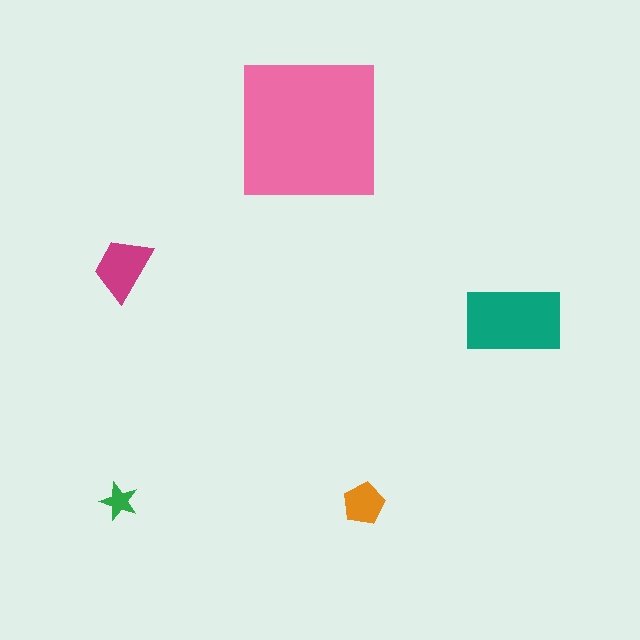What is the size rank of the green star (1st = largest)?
5th.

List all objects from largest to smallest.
The pink square, the teal rectangle, the magenta trapezoid, the orange pentagon, the green star.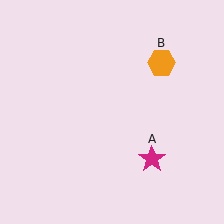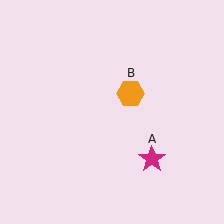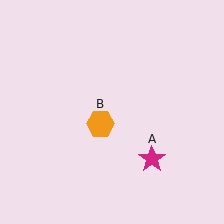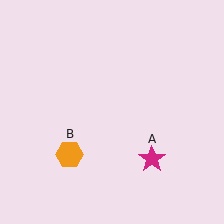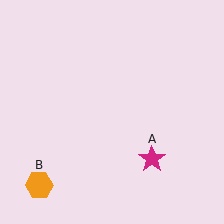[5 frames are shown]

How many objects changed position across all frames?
1 object changed position: orange hexagon (object B).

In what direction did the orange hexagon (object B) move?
The orange hexagon (object B) moved down and to the left.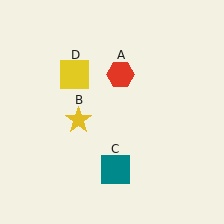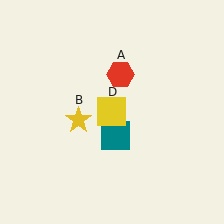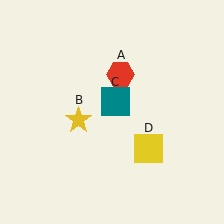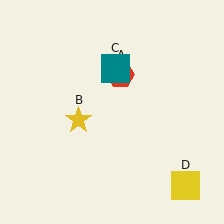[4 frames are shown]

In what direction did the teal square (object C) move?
The teal square (object C) moved up.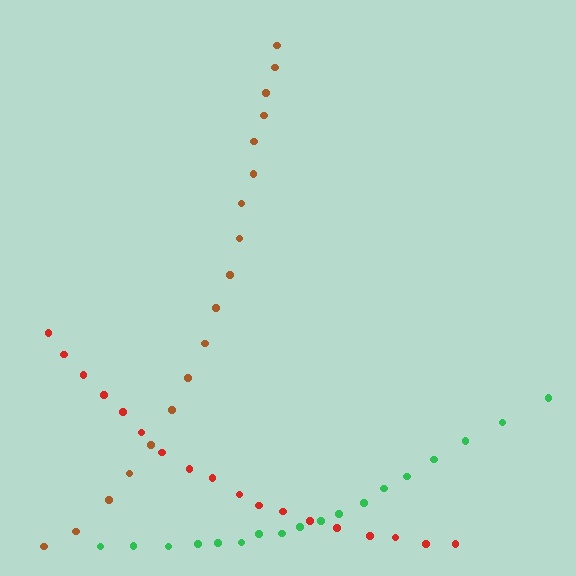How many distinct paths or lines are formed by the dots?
There are 3 distinct paths.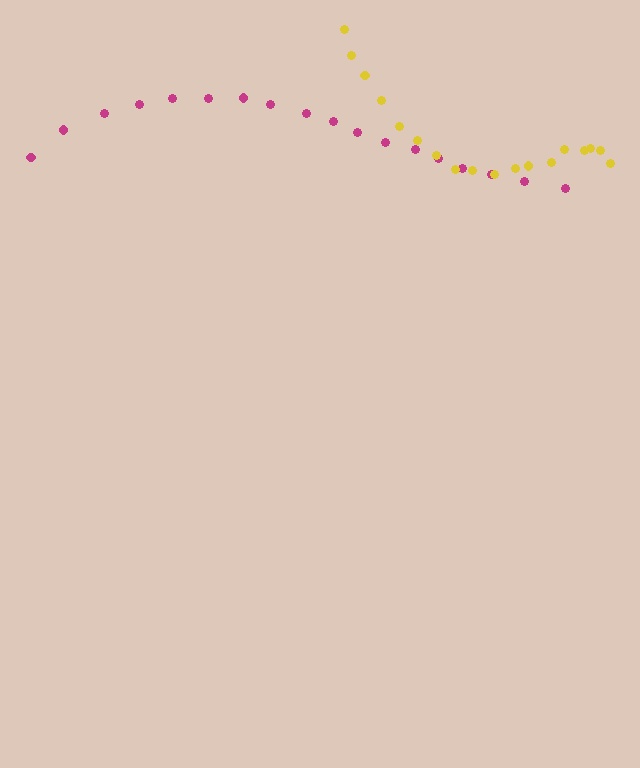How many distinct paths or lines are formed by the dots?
There are 2 distinct paths.